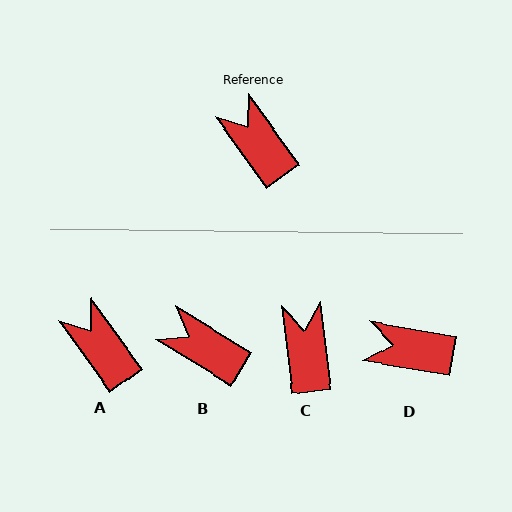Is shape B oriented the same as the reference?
No, it is off by about 23 degrees.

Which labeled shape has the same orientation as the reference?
A.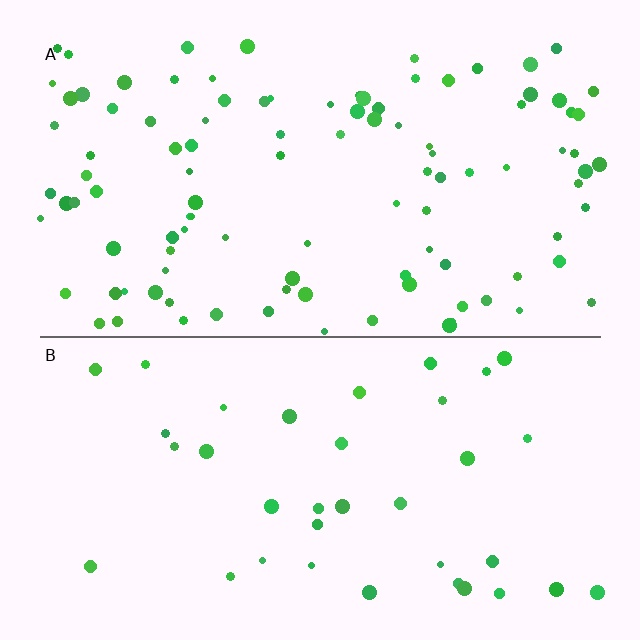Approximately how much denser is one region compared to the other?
Approximately 2.8× — region A over region B.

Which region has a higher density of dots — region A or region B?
A (the top).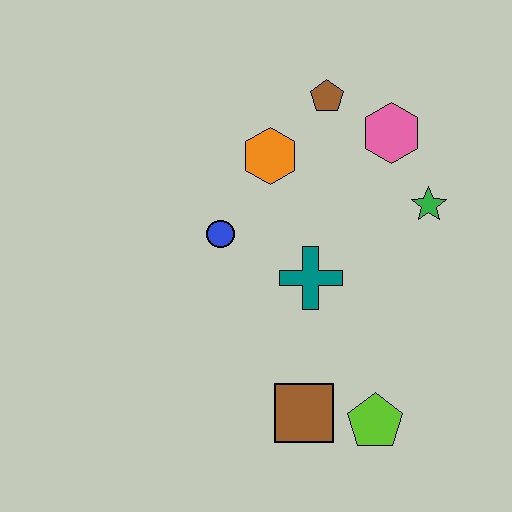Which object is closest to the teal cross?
The blue circle is closest to the teal cross.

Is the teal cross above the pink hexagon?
No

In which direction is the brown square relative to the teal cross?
The brown square is below the teal cross.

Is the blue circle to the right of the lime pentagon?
No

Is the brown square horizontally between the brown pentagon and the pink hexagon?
No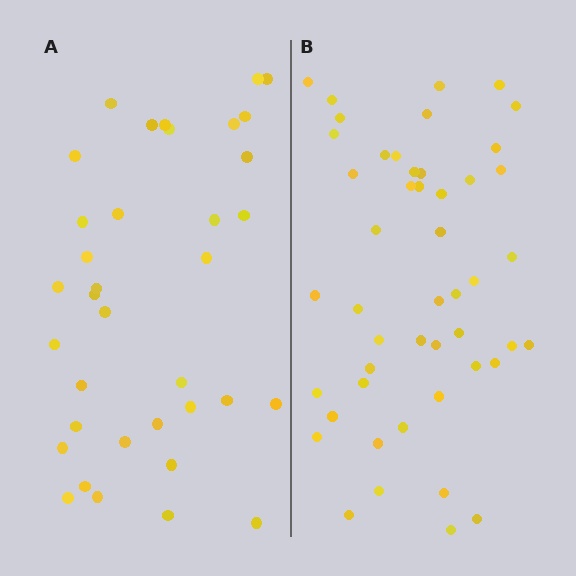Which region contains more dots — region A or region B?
Region B (the right region) has more dots.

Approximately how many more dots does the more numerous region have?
Region B has roughly 12 or so more dots than region A.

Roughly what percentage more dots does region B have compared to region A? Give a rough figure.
About 35% more.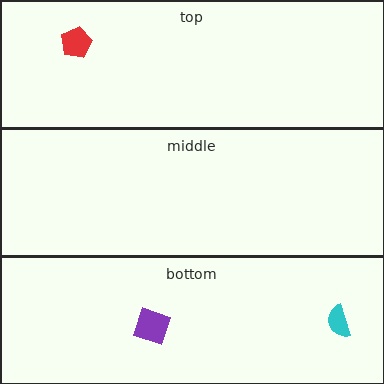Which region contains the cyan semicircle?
The bottom region.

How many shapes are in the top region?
1.